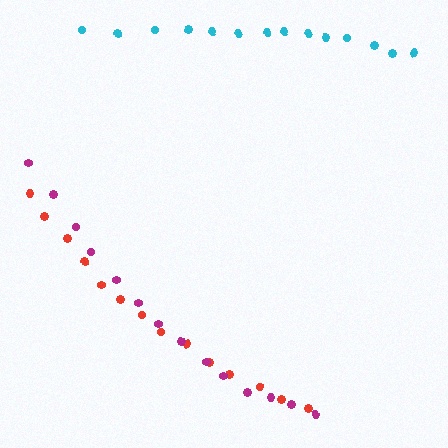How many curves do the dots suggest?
There are 3 distinct paths.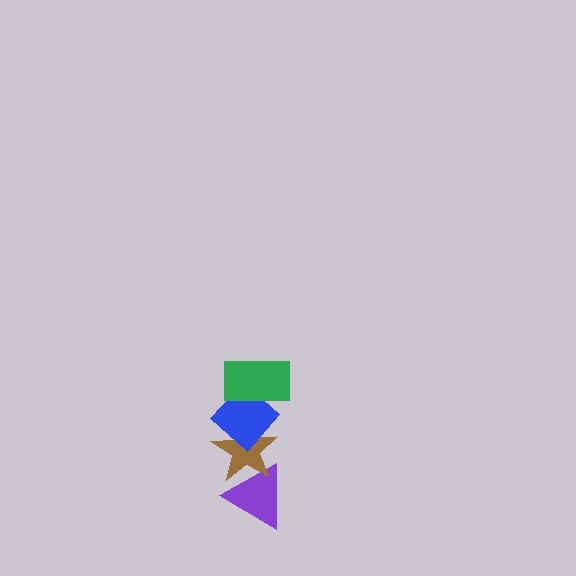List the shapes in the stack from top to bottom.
From top to bottom: the green rectangle, the blue diamond, the brown star, the purple triangle.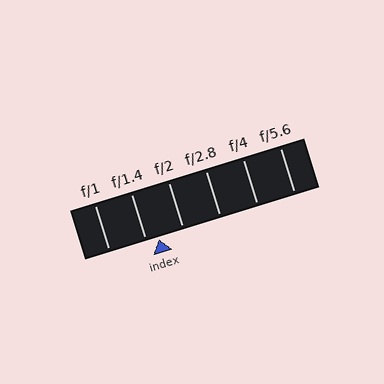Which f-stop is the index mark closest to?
The index mark is closest to f/1.4.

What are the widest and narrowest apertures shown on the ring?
The widest aperture shown is f/1 and the narrowest is f/5.6.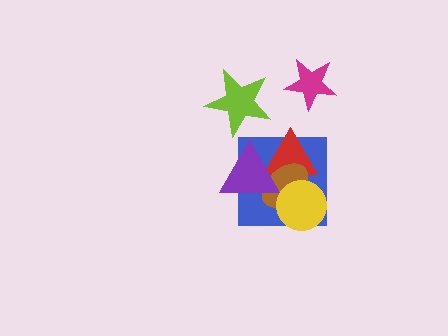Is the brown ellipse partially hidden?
Yes, it is partially covered by another shape.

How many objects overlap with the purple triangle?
3 objects overlap with the purple triangle.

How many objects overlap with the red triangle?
4 objects overlap with the red triangle.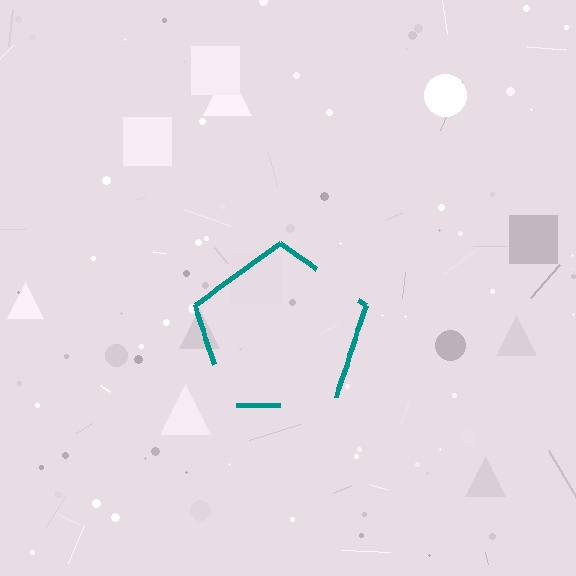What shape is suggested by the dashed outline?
The dashed outline suggests a pentagon.